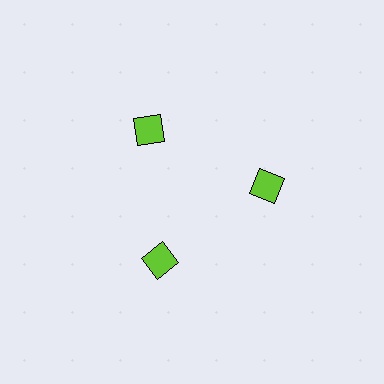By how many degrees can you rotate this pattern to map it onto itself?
The pattern maps onto itself every 120 degrees of rotation.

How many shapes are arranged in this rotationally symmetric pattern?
There are 3 shapes, arranged in 3 groups of 1.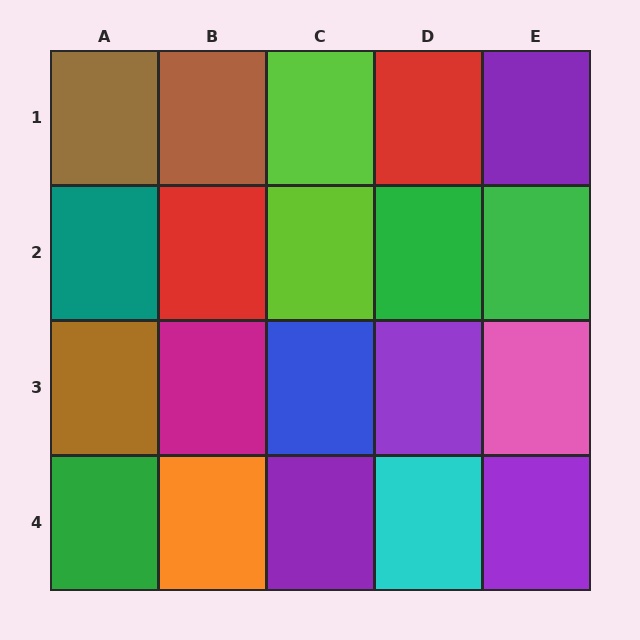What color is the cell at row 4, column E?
Purple.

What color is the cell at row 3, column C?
Blue.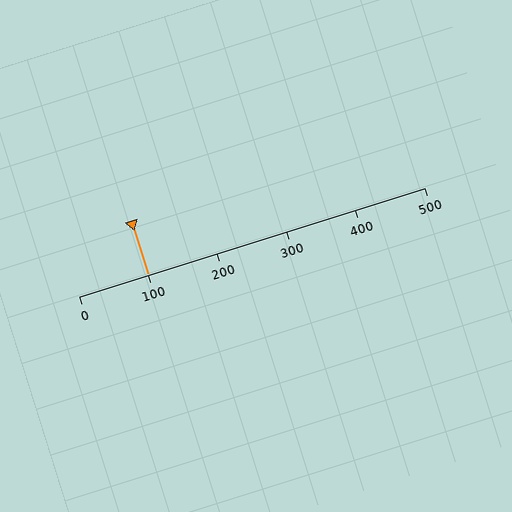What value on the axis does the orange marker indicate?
The marker indicates approximately 100.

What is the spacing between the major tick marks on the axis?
The major ticks are spaced 100 apart.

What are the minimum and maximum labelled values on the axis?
The axis runs from 0 to 500.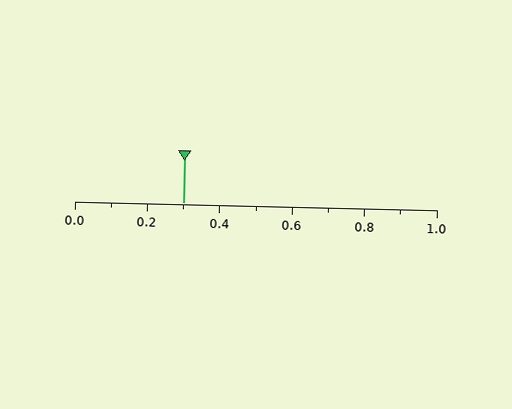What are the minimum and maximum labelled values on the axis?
The axis runs from 0.0 to 1.0.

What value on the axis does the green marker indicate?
The marker indicates approximately 0.3.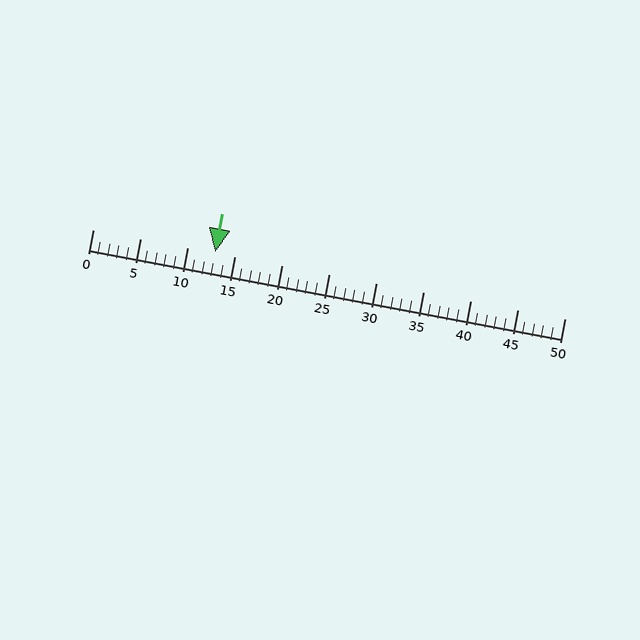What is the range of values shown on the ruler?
The ruler shows values from 0 to 50.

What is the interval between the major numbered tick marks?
The major tick marks are spaced 5 units apart.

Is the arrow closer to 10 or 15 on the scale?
The arrow is closer to 15.